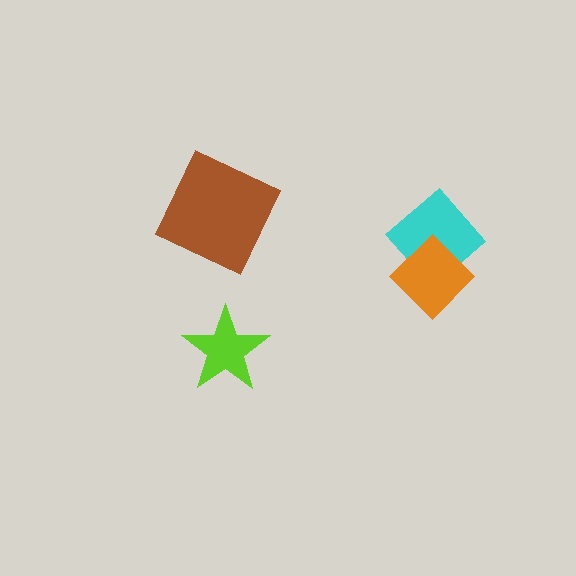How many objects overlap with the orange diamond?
1 object overlaps with the orange diamond.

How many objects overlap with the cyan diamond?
1 object overlaps with the cyan diamond.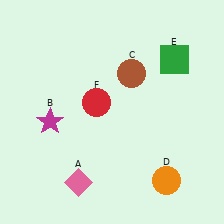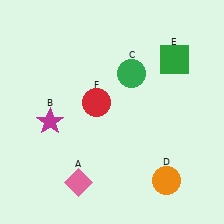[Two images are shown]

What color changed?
The circle (C) changed from brown in Image 1 to green in Image 2.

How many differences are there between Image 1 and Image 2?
There is 1 difference between the two images.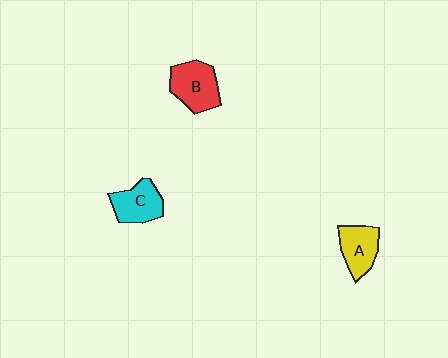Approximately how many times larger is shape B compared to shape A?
Approximately 1.2 times.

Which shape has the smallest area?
Shape A (yellow).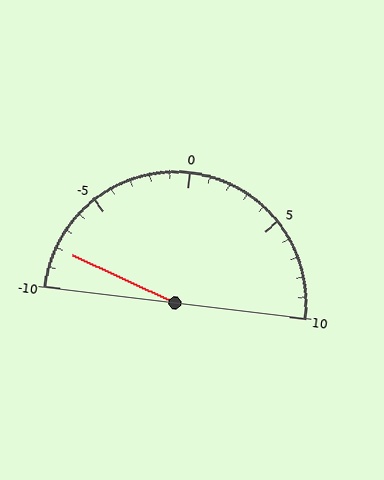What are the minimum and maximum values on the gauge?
The gauge ranges from -10 to 10.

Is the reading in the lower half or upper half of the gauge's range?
The reading is in the lower half of the range (-10 to 10).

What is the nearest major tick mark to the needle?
The nearest major tick mark is -10.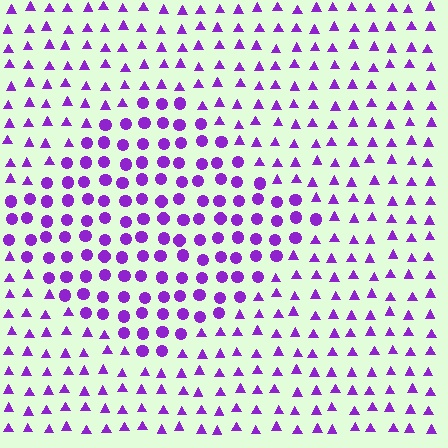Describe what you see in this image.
The image is filled with small purple elements arranged in a uniform grid. A diamond-shaped region contains circles, while the surrounding area contains triangles. The boundary is defined purely by the change in element shape.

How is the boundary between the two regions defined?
The boundary is defined by a change in element shape: circles inside vs. triangles outside. All elements share the same color and spacing.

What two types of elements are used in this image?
The image uses circles inside the diamond region and triangles outside it.